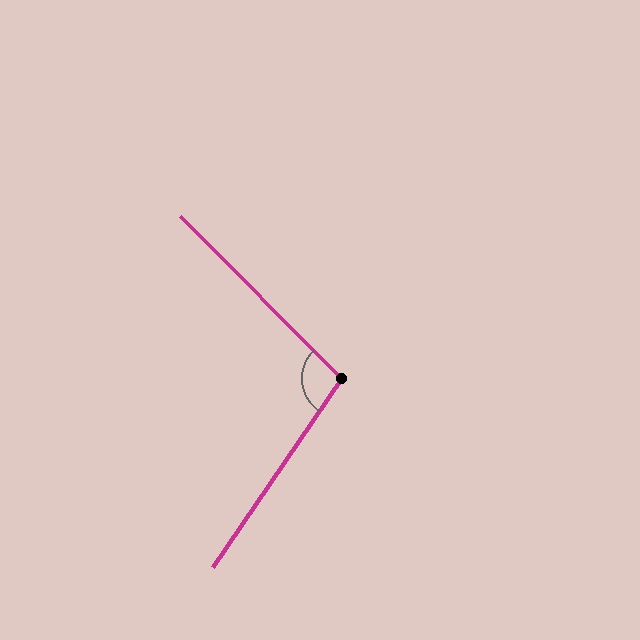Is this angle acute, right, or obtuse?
It is obtuse.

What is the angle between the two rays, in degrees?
Approximately 101 degrees.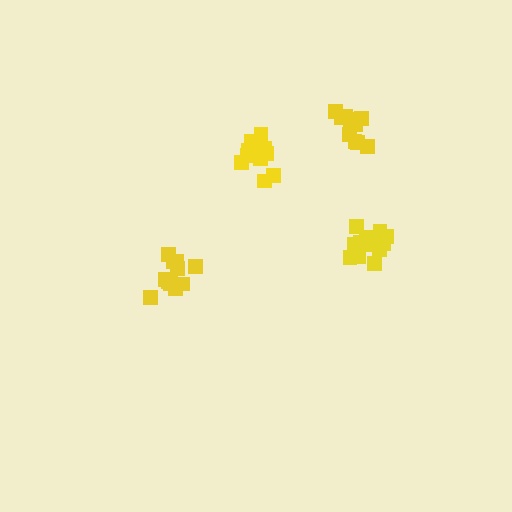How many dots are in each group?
Group 1: 12 dots, Group 2: 14 dots, Group 3: 12 dots, Group 4: 12 dots (50 total).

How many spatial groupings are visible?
There are 4 spatial groupings.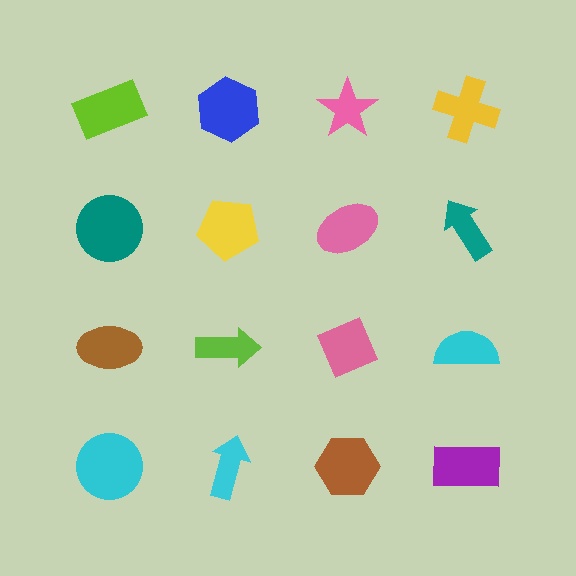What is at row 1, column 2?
A blue hexagon.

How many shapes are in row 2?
4 shapes.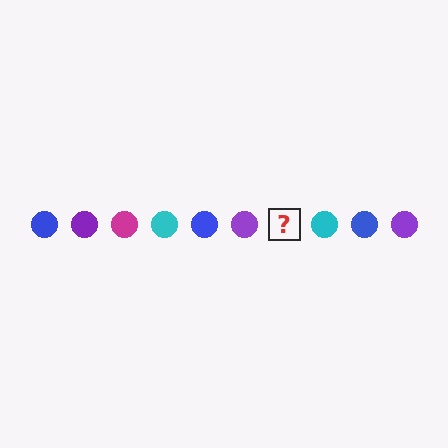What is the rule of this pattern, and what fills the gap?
The rule is that the pattern cycles through blue, purple, magenta, cyan circles. The gap should be filled with a magenta circle.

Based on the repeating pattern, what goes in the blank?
The blank should be a magenta circle.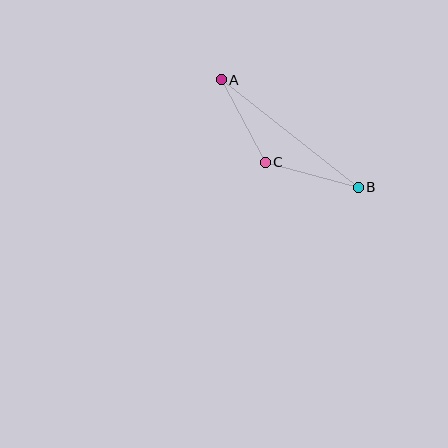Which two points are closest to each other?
Points A and C are closest to each other.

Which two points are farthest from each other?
Points A and B are farthest from each other.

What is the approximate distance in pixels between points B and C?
The distance between B and C is approximately 96 pixels.